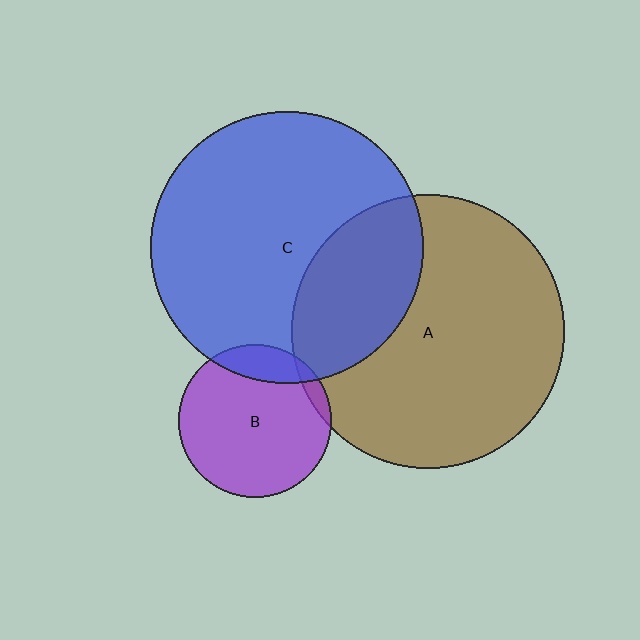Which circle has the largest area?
Circle A (brown).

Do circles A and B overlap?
Yes.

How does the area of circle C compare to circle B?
Approximately 3.2 times.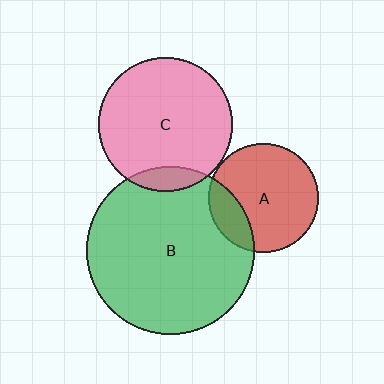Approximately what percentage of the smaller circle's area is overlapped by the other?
Approximately 20%.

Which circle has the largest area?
Circle B (green).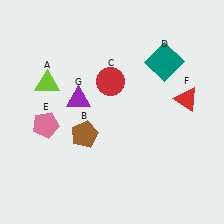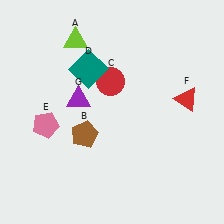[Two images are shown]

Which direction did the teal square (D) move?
The teal square (D) moved left.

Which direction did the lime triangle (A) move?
The lime triangle (A) moved up.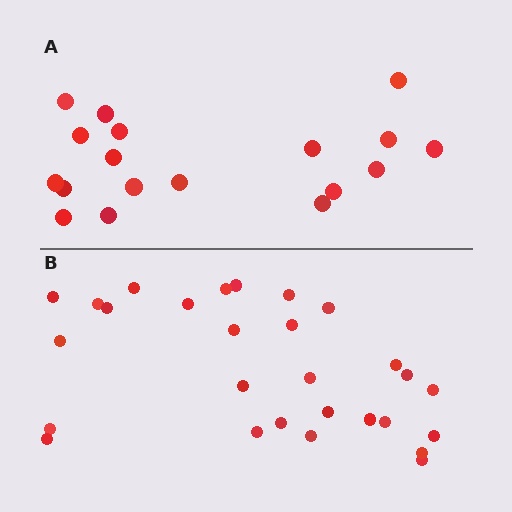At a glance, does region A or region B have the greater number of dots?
Region B (the bottom region) has more dots.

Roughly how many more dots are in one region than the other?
Region B has roughly 10 or so more dots than region A.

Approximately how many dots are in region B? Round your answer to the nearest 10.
About 30 dots. (The exact count is 28, which rounds to 30.)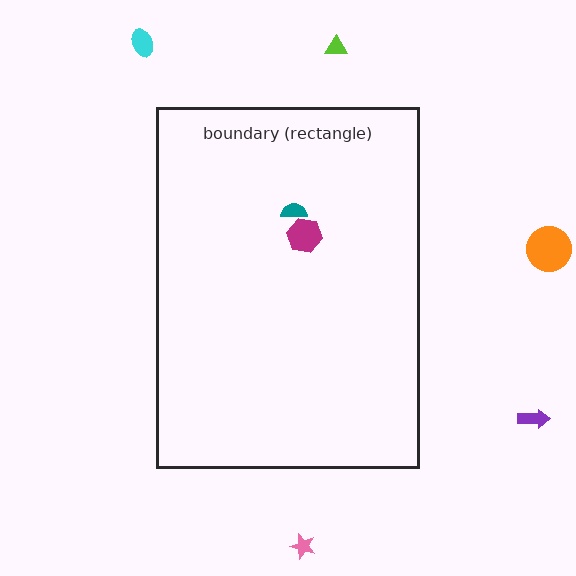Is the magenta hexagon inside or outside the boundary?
Inside.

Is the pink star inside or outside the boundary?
Outside.